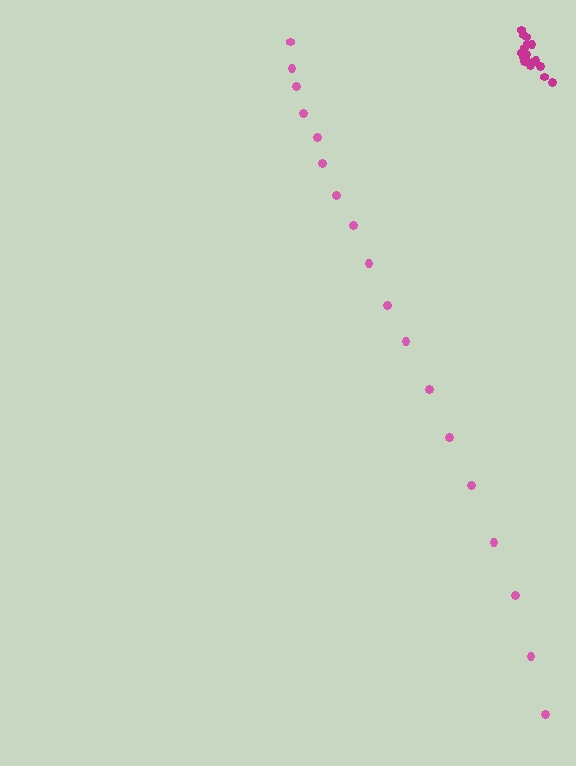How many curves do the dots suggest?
There are 2 distinct paths.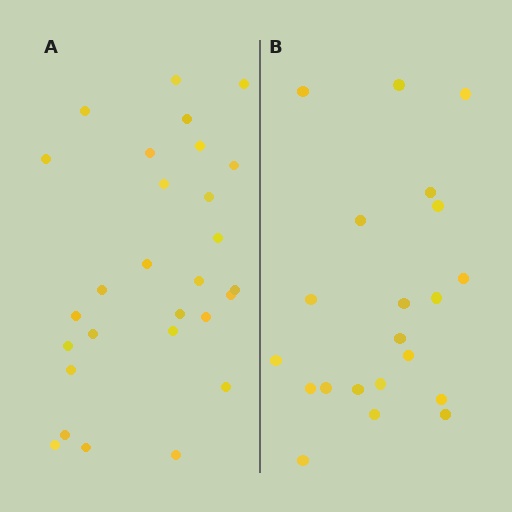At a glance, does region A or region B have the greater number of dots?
Region A (the left region) has more dots.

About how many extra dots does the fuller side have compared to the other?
Region A has roughly 8 or so more dots than region B.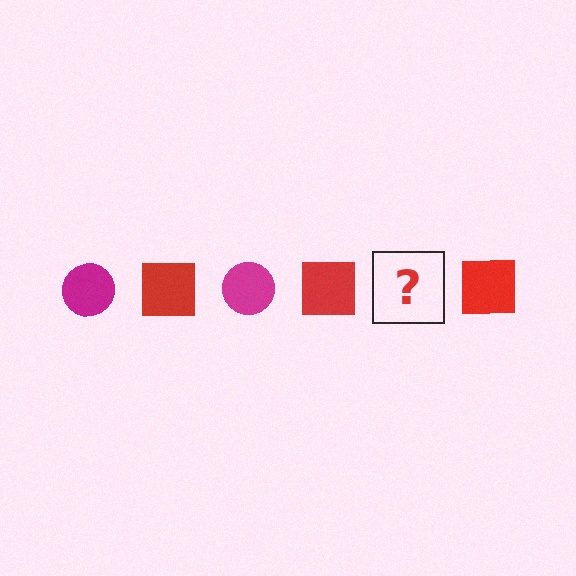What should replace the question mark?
The question mark should be replaced with a magenta circle.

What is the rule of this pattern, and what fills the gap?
The rule is that the pattern alternates between magenta circle and red square. The gap should be filled with a magenta circle.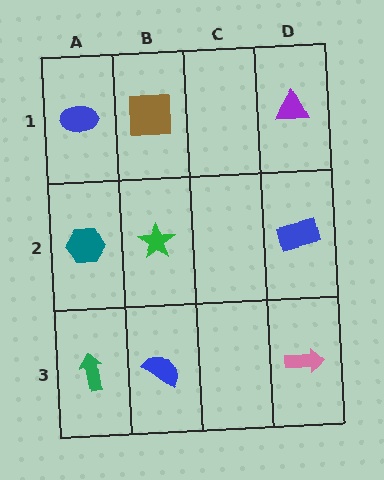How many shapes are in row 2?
3 shapes.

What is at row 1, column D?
A purple triangle.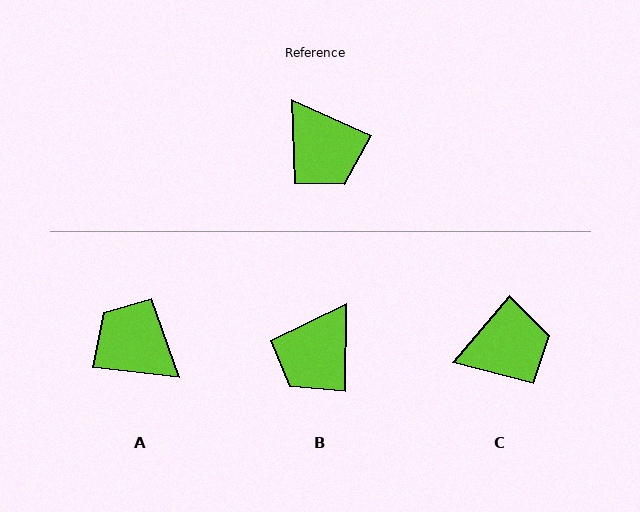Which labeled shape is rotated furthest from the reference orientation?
A, about 163 degrees away.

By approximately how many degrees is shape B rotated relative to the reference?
Approximately 67 degrees clockwise.